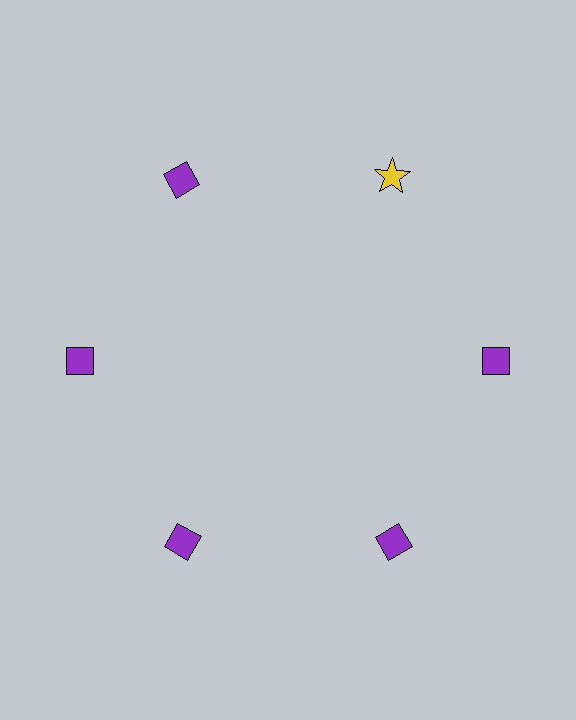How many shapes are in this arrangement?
There are 6 shapes arranged in a ring pattern.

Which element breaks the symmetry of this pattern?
The yellow star at roughly the 1 o'clock position breaks the symmetry. All other shapes are purple diamonds.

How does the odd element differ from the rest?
It differs in both color (yellow instead of purple) and shape (star instead of diamond).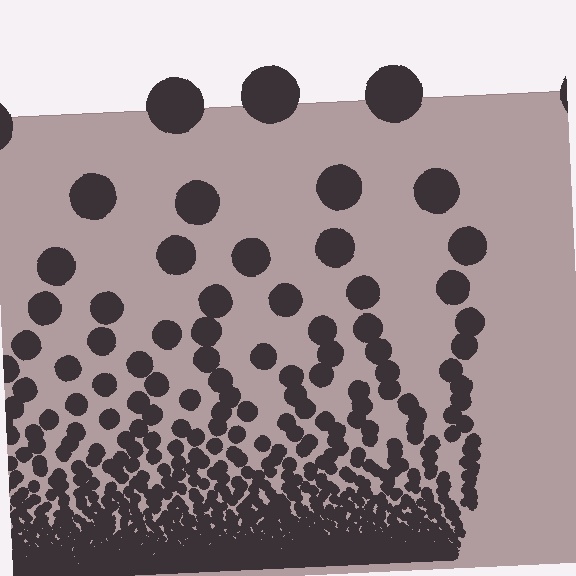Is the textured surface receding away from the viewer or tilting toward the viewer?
The surface appears to tilt toward the viewer. Texture elements get larger and sparser toward the top.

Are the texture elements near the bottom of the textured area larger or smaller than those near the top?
Smaller. The gradient is inverted — elements near the bottom are smaller and denser.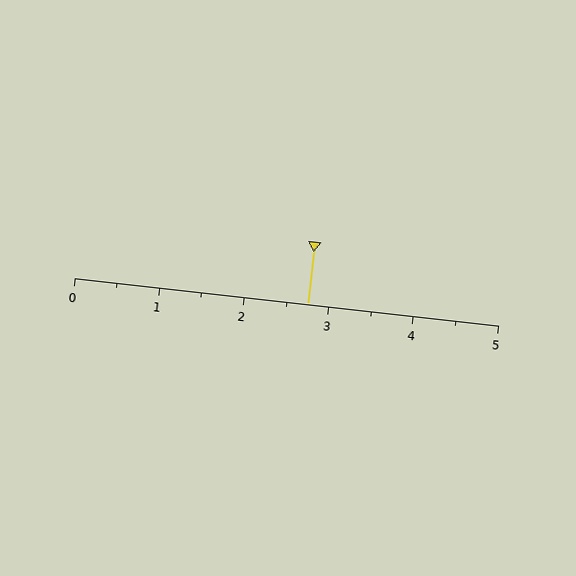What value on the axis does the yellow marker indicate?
The marker indicates approximately 2.8.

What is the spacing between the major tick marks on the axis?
The major ticks are spaced 1 apart.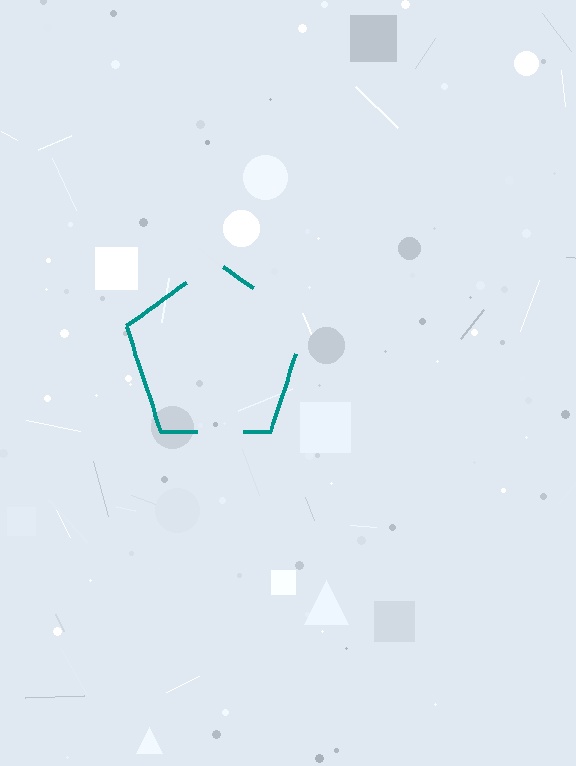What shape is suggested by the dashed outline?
The dashed outline suggests a pentagon.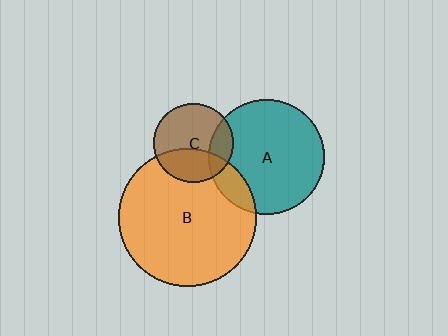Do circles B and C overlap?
Yes.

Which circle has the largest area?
Circle B (orange).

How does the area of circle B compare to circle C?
Approximately 3.0 times.